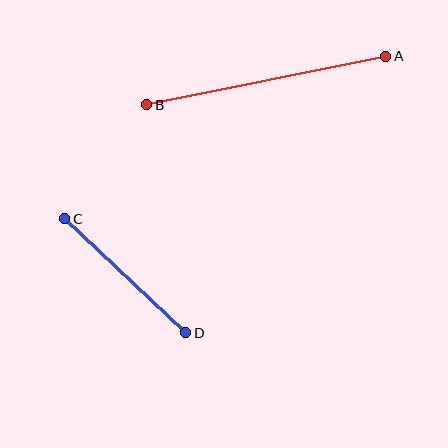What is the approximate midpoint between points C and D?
The midpoint is at approximately (125, 276) pixels.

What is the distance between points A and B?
The distance is approximately 244 pixels.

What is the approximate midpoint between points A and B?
The midpoint is at approximately (266, 81) pixels.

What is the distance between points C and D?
The distance is approximately 166 pixels.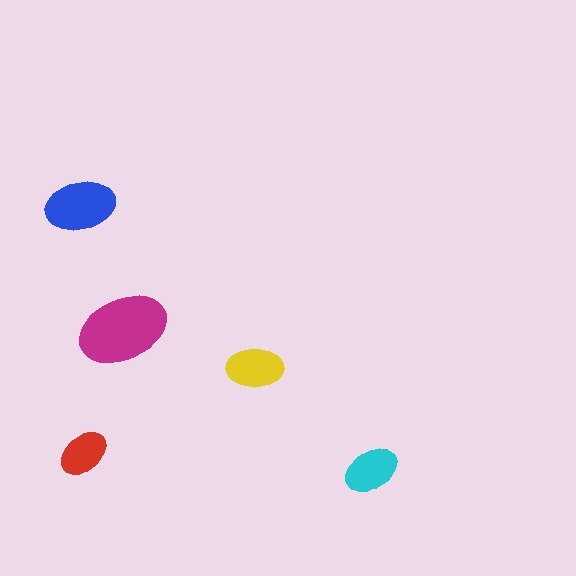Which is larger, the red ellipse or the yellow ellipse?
The yellow one.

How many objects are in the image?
There are 5 objects in the image.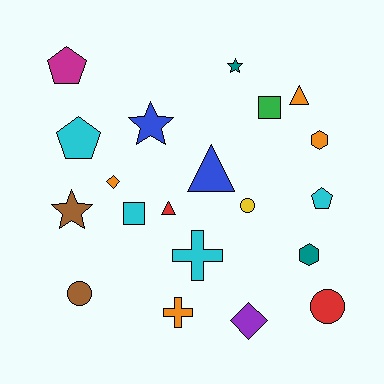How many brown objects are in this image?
There are 2 brown objects.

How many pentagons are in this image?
There are 3 pentagons.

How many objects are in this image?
There are 20 objects.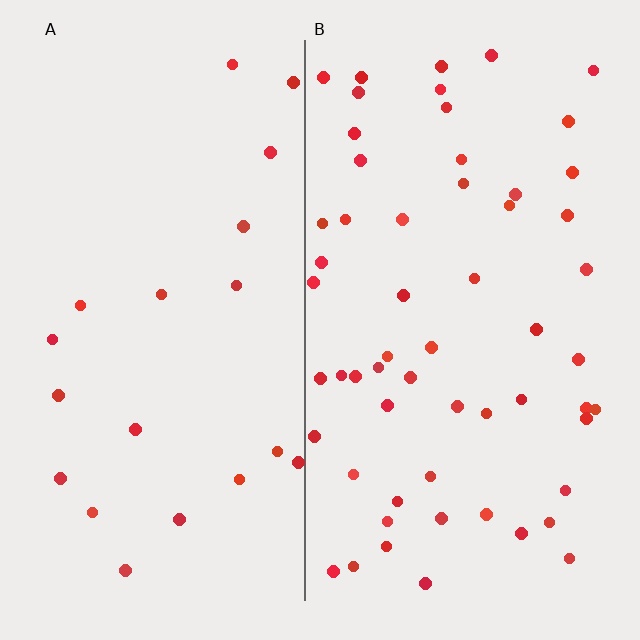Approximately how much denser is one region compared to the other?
Approximately 2.9× — region B over region A.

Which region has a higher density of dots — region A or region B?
B (the right).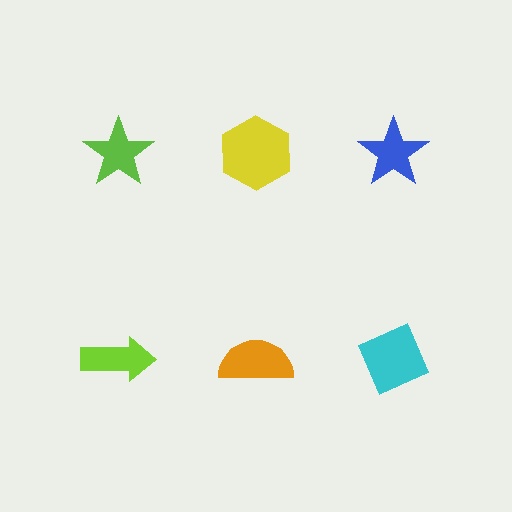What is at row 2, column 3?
A cyan diamond.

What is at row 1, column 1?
A lime star.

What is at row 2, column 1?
A lime arrow.